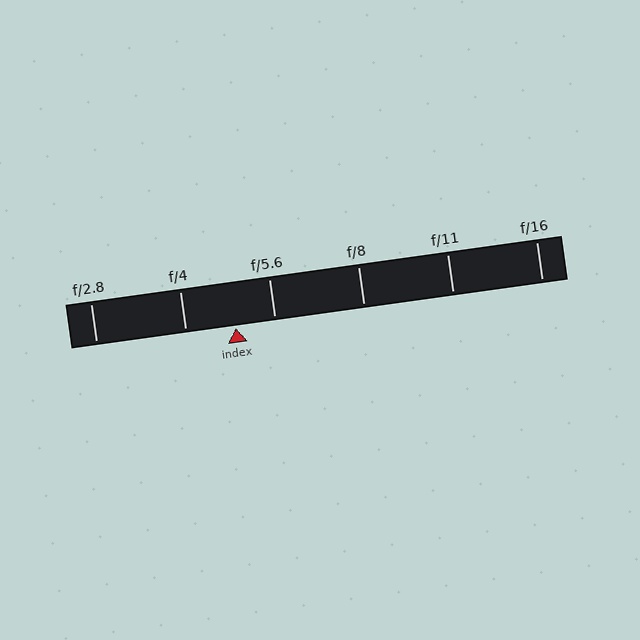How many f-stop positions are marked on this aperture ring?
There are 6 f-stop positions marked.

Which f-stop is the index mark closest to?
The index mark is closest to f/5.6.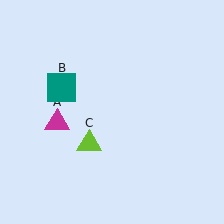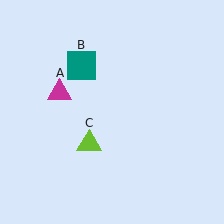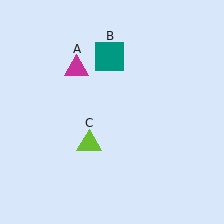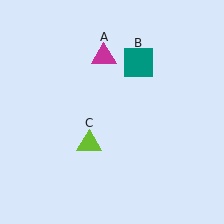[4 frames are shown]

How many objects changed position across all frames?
2 objects changed position: magenta triangle (object A), teal square (object B).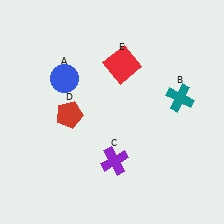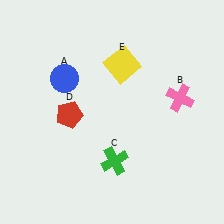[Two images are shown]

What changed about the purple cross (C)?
In Image 1, C is purple. In Image 2, it changed to green.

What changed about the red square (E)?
In Image 1, E is red. In Image 2, it changed to yellow.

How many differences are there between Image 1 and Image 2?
There are 3 differences between the two images.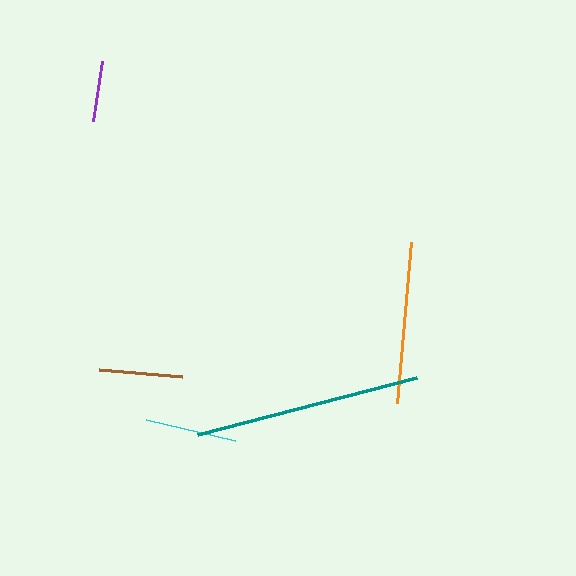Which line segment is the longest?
The teal line is the longest at approximately 227 pixels.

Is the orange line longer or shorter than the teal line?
The teal line is longer than the orange line.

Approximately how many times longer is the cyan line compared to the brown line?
The cyan line is approximately 1.1 times the length of the brown line.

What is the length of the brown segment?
The brown segment is approximately 83 pixels long.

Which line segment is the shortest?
The purple line is the shortest at approximately 60 pixels.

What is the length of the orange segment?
The orange segment is approximately 162 pixels long.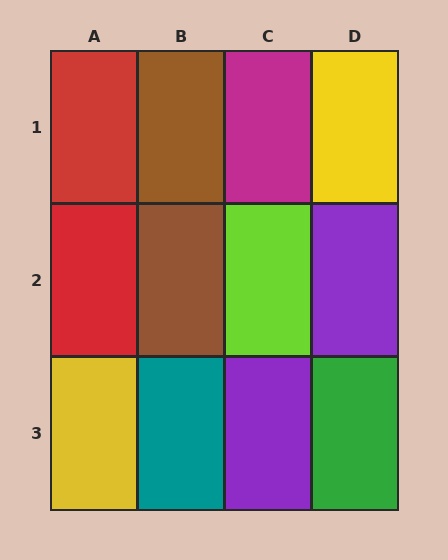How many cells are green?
1 cell is green.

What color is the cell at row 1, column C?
Magenta.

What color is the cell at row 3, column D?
Green.